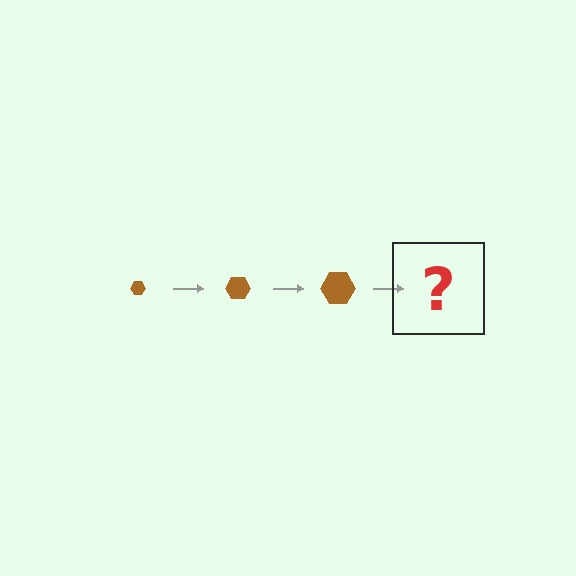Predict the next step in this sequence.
The next step is a brown hexagon, larger than the previous one.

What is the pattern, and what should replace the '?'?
The pattern is that the hexagon gets progressively larger each step. The '?' should be a brown hexagon, larger than the previous one.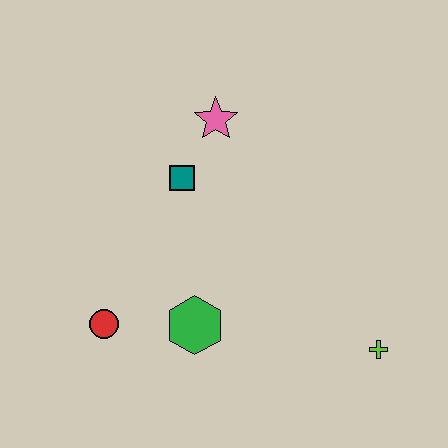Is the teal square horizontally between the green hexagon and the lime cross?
No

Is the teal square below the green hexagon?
No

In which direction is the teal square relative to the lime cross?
The teal square is to the left of the lime cross.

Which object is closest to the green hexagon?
The red circle is closest to the green hexagon.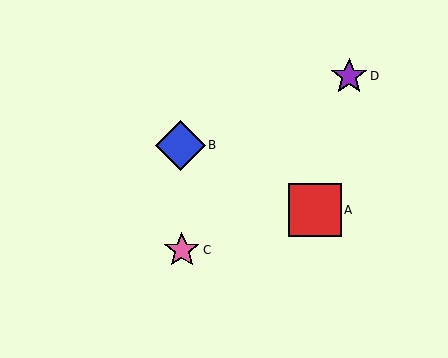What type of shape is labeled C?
Shape C is a pink star.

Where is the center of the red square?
The center of the red square is at (315, 210).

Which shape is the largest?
The red square (labeled A) is the largest.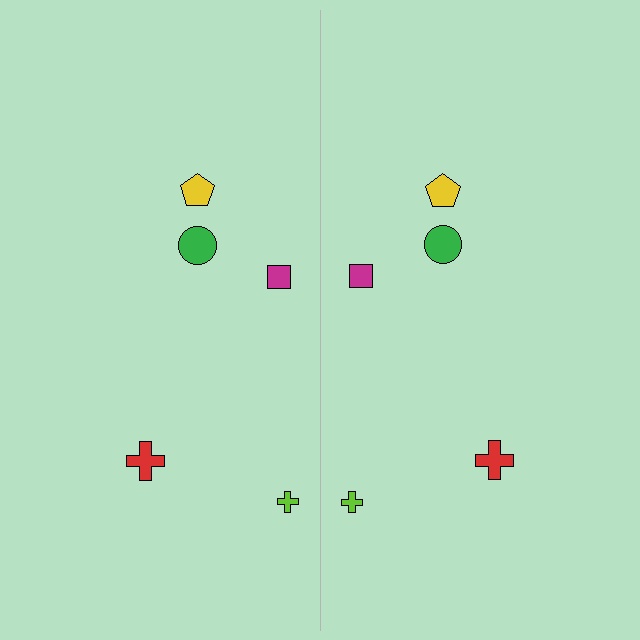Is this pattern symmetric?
Yes, this pattern has bilateral (reflection) symmetry.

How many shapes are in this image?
There are 10 shapes in this image.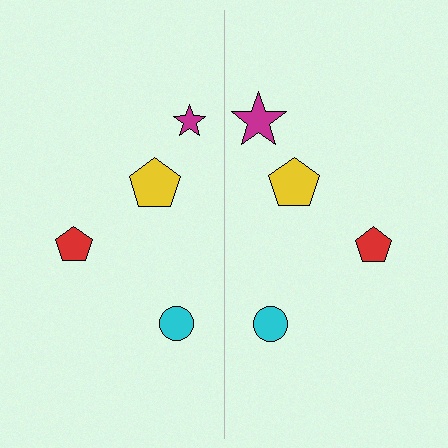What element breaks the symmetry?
The magenta star on the right side has a different size than its mirror counterpart.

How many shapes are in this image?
There are 8 shapes in this image.